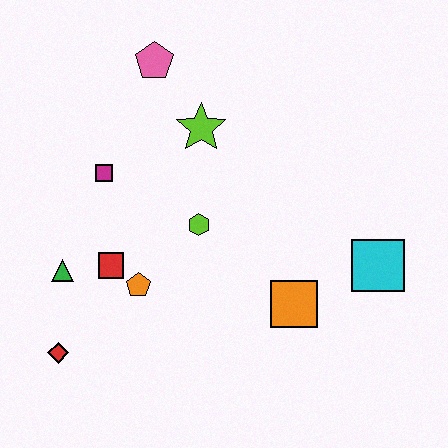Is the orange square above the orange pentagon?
No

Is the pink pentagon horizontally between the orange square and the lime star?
No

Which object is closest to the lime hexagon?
The orange pentagon is closest to the lime hexagon.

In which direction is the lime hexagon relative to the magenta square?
The lime hexagon is to the right of the magenta square.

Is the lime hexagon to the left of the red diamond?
No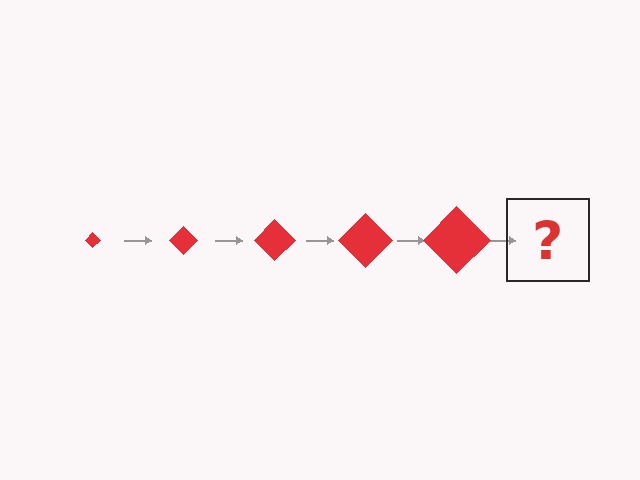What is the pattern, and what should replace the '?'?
The pattern is that the diamond gets progressively larger each step. The '?' should be a red diamond, larger than the previous one.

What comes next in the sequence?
The next element should be a red diamond, larger than the previous one.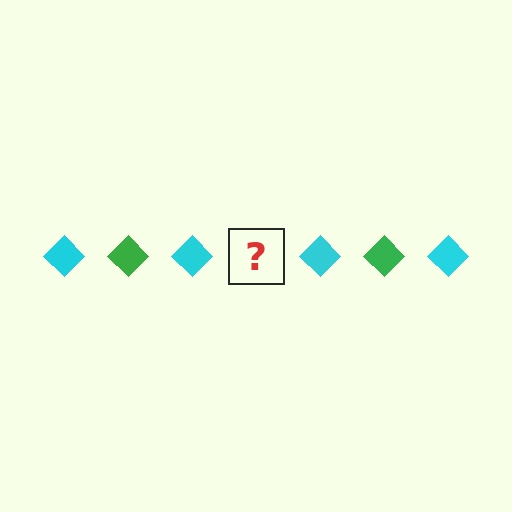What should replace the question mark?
The question mark should be replaced with a green diamond.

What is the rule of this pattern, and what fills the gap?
The rule is that the pattern cycles through cyan, green diamonds. The gap should be filled with a green diamond.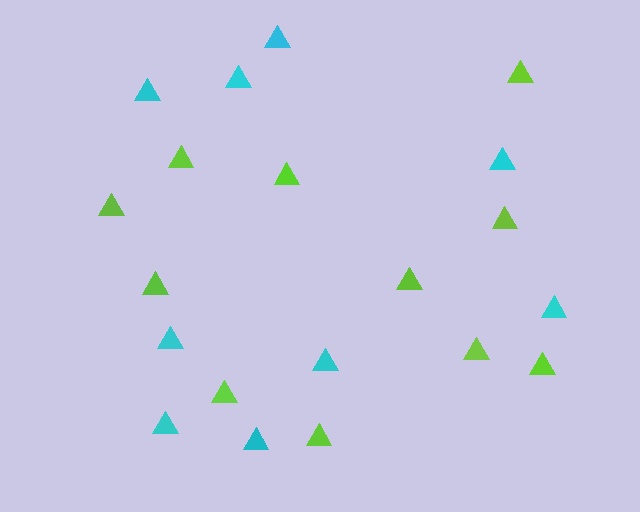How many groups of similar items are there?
There are 2 groups: one group of cyan triangles (9) and one group of lime triangles (11).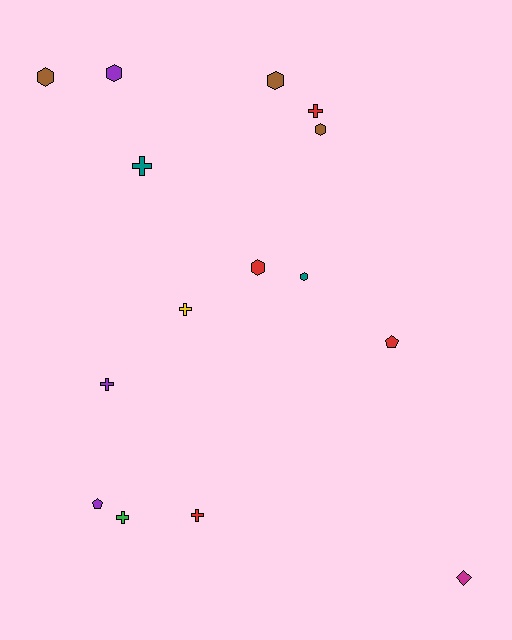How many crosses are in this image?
There are 6 crosses.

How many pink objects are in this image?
There are no pink objects.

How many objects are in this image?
There are 15 objects.